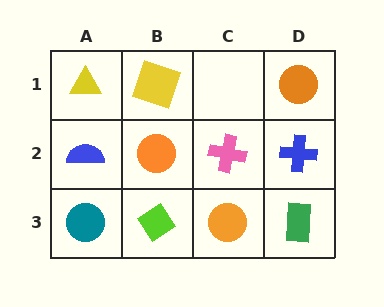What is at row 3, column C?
An orange circle.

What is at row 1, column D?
An orange circle.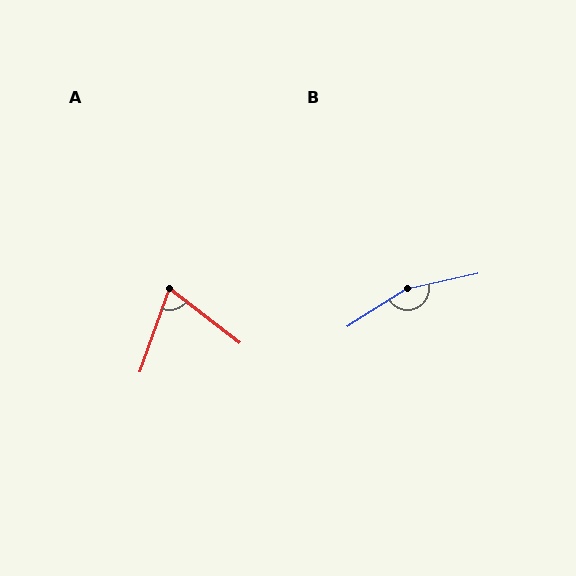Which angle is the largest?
B, at approximately 160 degrees.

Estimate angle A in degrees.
Approximately 71 degrees.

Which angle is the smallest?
A, at approximately 71 degrees.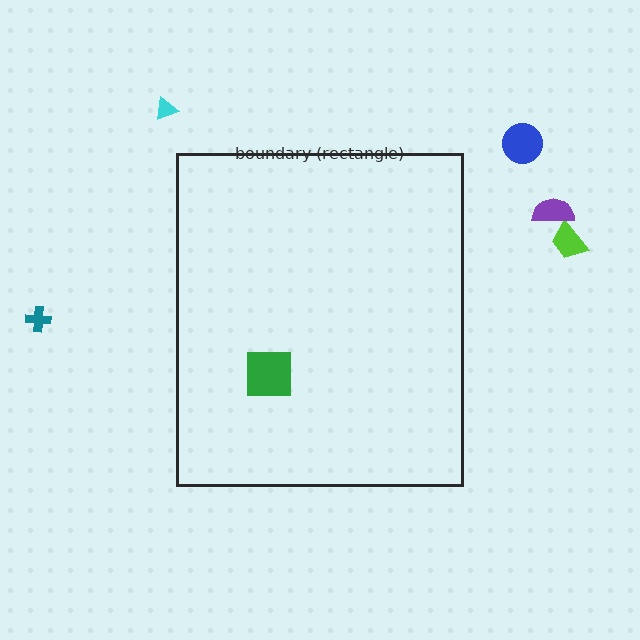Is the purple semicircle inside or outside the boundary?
Outside.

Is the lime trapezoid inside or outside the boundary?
Outside.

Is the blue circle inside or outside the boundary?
Outside.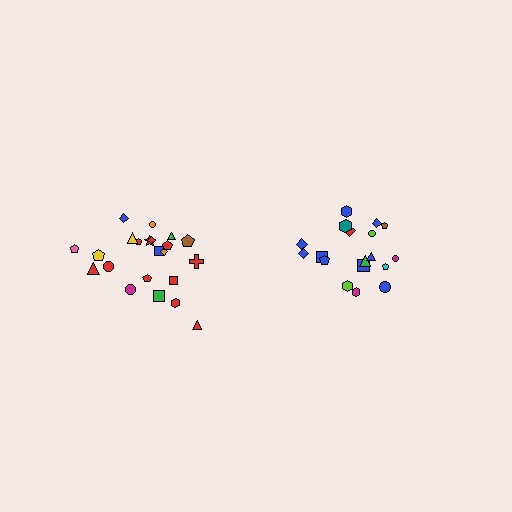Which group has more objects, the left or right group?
The left group.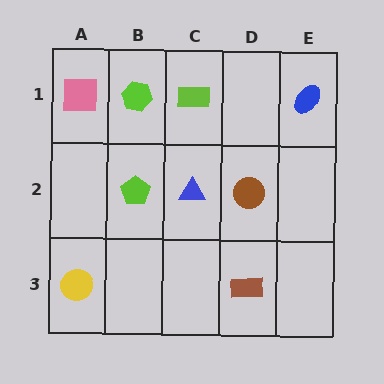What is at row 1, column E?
A blue ellipse.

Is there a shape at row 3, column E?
No, that cell is empty.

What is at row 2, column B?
A lime pentagon.